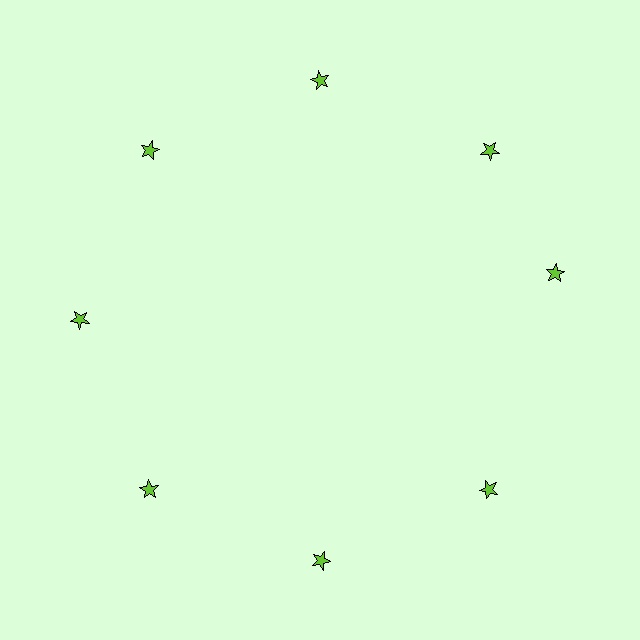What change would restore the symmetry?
The symmetry would be restored by rotating it back into even spacing with its neighbors so that all 8 stars sit at equal angles and equal distance from the center.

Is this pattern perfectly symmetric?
No. The 8 lime stars are arranged in a ring, but one element near the 3 o'clock position is rotated out of alignment along the ring, breaking the 8-fold rotational symmetry.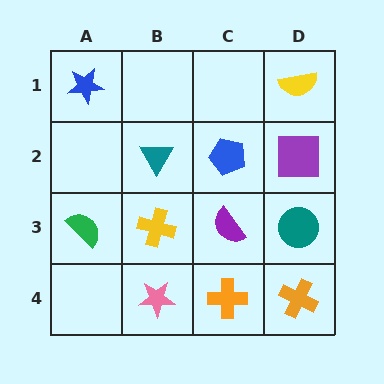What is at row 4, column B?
A pink star.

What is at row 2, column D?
A purple square.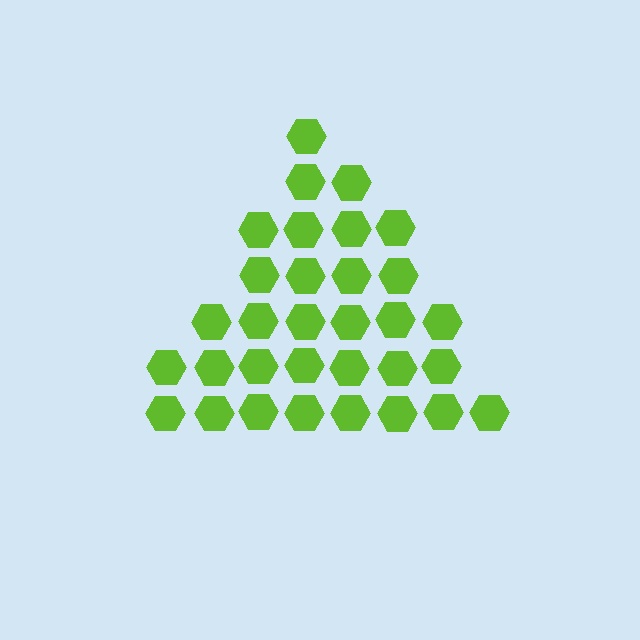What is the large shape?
The large shape is a triangle.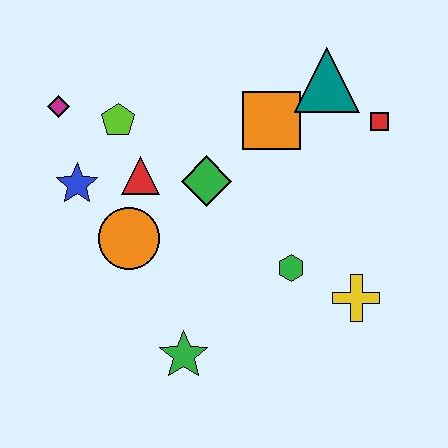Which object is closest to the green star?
The orange circle is closest to the green star.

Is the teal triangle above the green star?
Yes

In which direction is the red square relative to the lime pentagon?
The red square is to the right of the lime pentagon.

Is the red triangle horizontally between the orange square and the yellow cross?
No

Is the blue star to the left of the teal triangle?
Yes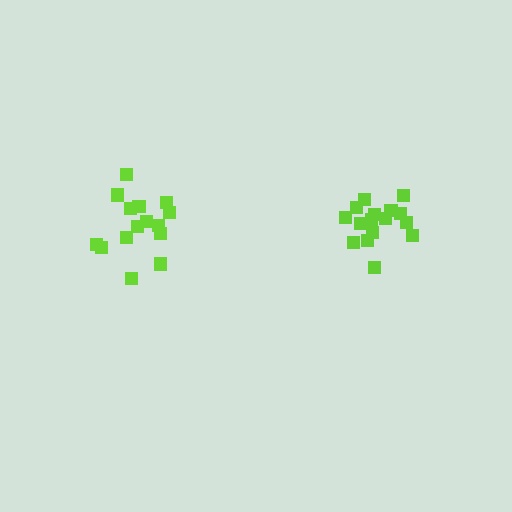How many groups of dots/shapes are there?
There are 2 groups.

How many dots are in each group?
Group 1: 15 dots, Group 2: 16 dots (31 total).